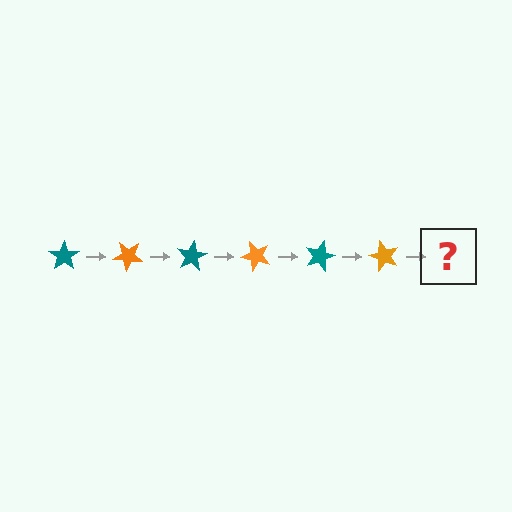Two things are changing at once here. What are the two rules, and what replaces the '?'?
The two rules are that it rotates 40 degrees each step and the color cycles through teal and orange. The '?' should be a teal star, rotated 240 degrees from the start.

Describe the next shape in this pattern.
It should be a teal star, rotated 240 degrees from the start.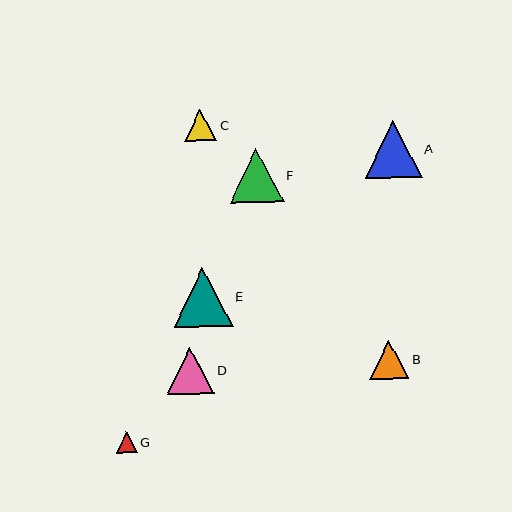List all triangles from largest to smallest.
From largest to smallest: E, A, F, D, B, C, G.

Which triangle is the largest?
Triangle E is the largest with a size of approximately 59 pixels.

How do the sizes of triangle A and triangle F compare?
Triangle A and triangle F are approximately the same size.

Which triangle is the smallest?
Triangle G is the smallest with a size of approximately 21 pixels.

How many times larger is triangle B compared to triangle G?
Triangle B is approximately 1.9 times the size of triangle G.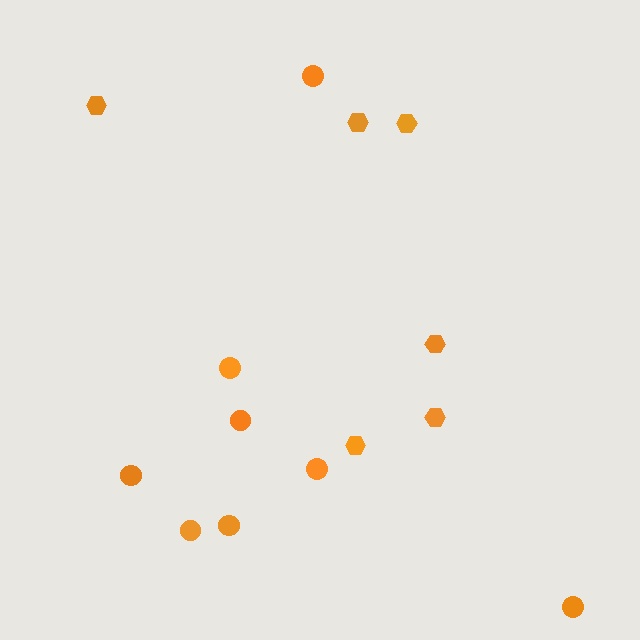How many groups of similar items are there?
There are 2 groups: one group of circles (8) and one group of hexagons (6).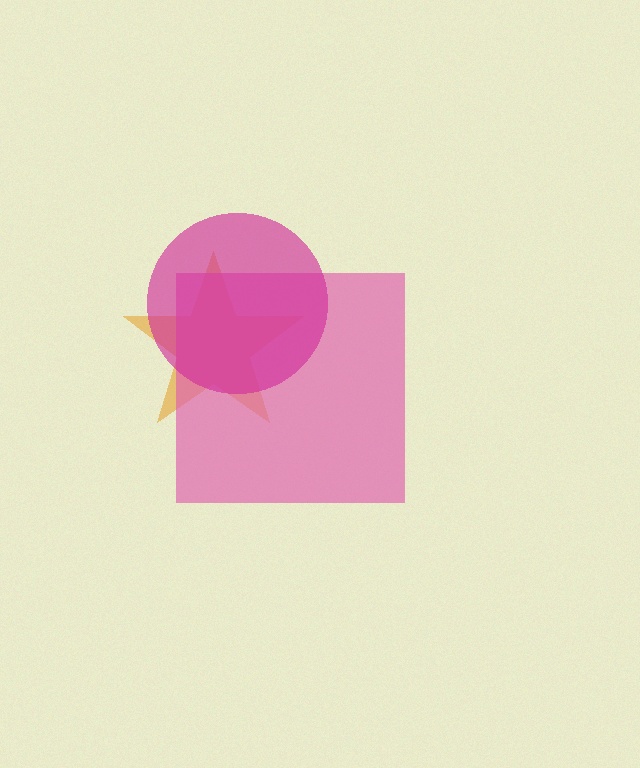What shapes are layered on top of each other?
The layered shapes are: an orange star, a pink square, a magenta circle.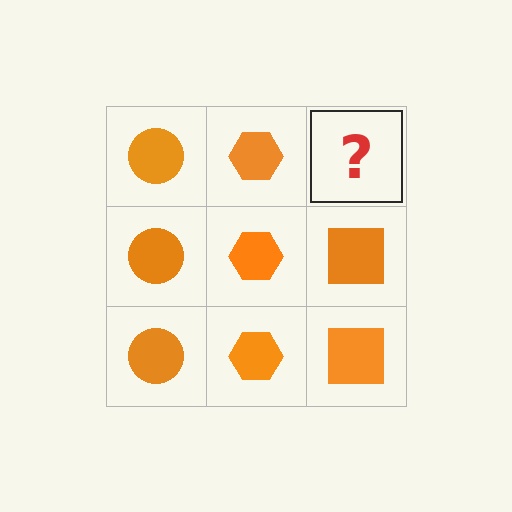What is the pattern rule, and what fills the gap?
The rule is that each column has a consistent shape. The gap should be filled with an orange square.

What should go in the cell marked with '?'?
The missing cell should contain an orange square.